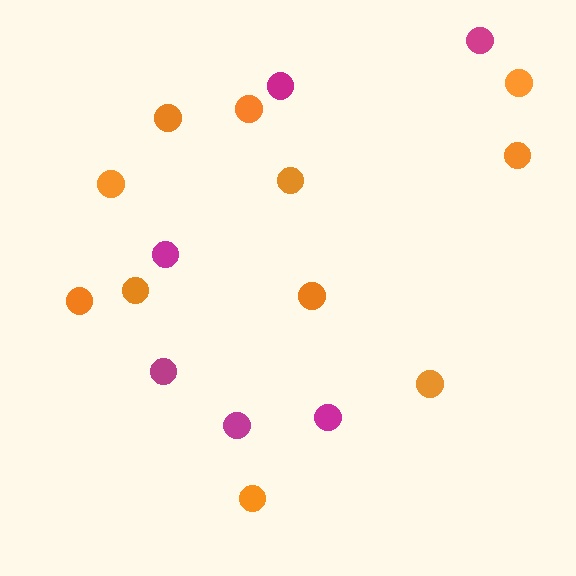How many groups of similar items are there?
There are 2 groups: one group of magenta circles (6) and one group of orange circles (11).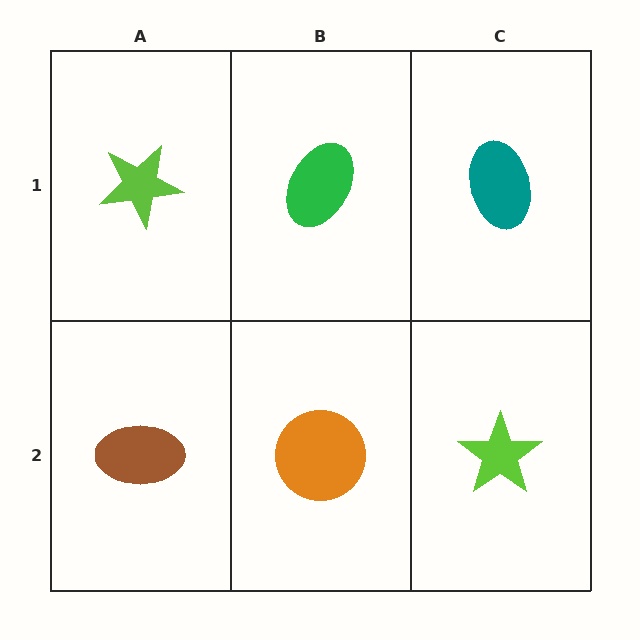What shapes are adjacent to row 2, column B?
A green ellipse (row 1, column B), a brown ellipse (row 2, column A), a lime star (row 2, column C).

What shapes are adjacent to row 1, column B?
An orange circle (row 2, column B), a lime star (row 1, column A), a teal ellipse (row 1, column C).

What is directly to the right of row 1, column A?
A green ellipse.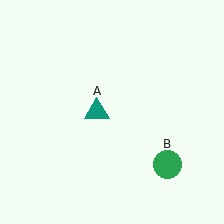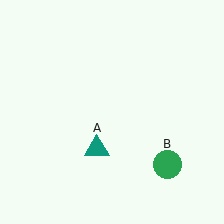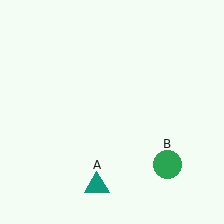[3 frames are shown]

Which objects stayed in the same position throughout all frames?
Green circle (object B) remained stationary.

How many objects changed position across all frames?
1 object changed position: teal triangle (object A).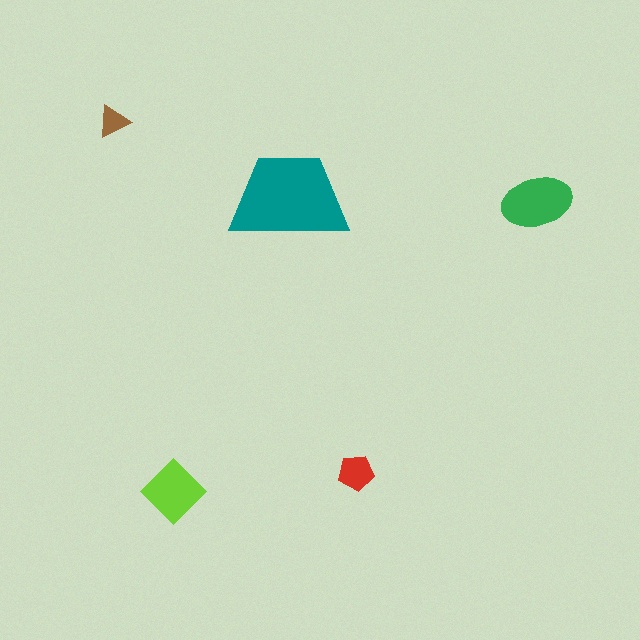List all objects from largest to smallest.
The teal trapezoid, the green ellipse, the lime diamond, the red pentagon, the brown triangle.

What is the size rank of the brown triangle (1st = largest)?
5th.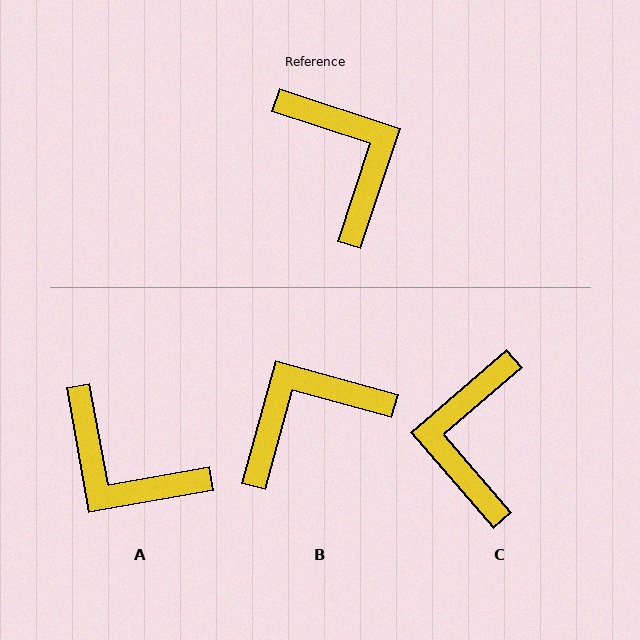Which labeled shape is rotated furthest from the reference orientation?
A, about 152 degrees away.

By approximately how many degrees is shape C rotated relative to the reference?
Approximately 149 degrees counter-clockwise.